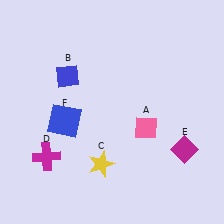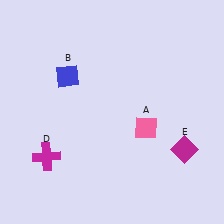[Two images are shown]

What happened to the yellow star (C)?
The yellow star (C) was removed in Image 2. It was in the bottom-left area of Image 1.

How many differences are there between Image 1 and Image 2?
There are 2 differences between the two images.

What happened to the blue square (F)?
The blue square (F) was removed in Image 2. It was in the bottom-left area of Image 1.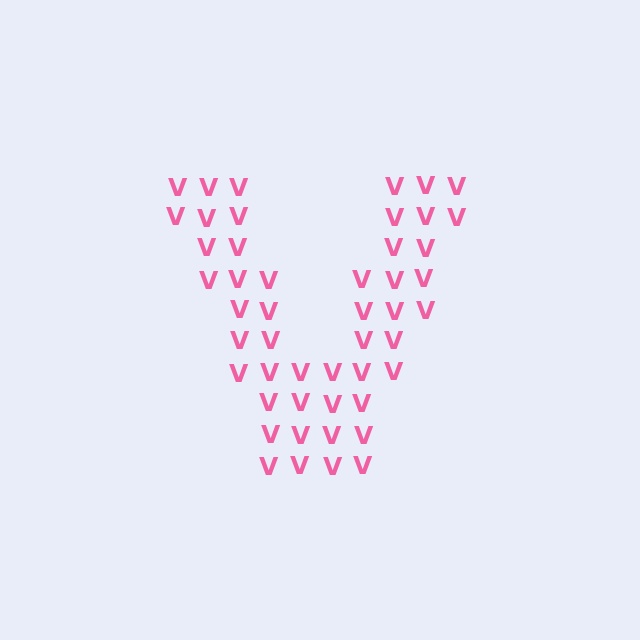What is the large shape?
The large shape is the letter V.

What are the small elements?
The small elements are letter V's.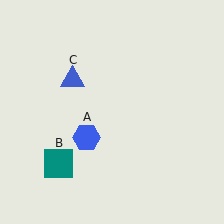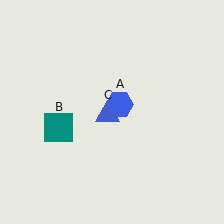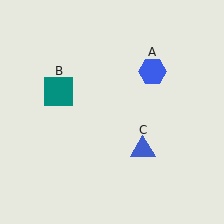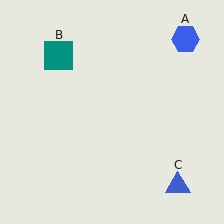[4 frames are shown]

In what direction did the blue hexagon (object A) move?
The blue hexagon (object A) moved up and to the right.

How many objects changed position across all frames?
3 objects changed position: blue hexagon (object A), teal square (object B), blue triangle (object C).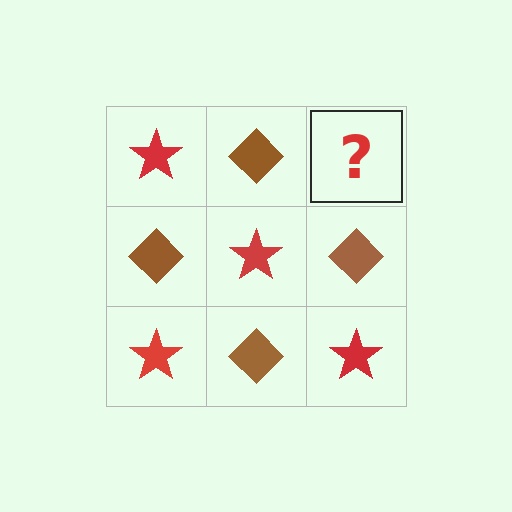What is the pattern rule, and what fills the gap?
The rule is that it alternates red star and brown diamond in a checkerboard pattern. The gap should be filled with a red star.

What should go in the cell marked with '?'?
The missing cell should contain a red star.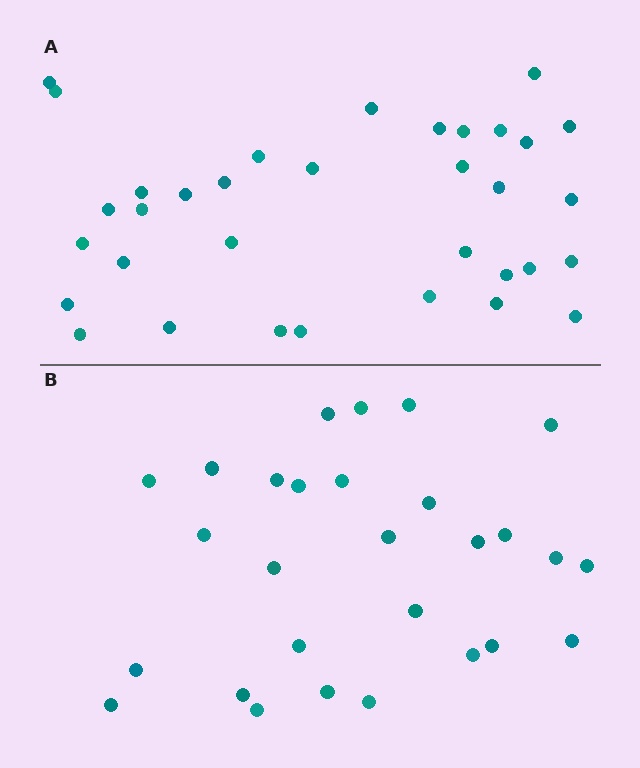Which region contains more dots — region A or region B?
Region A (the top region) has more dots.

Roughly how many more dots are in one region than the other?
Region A has about 6 more dots than region B.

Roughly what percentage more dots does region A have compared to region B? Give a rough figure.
About 20% more.